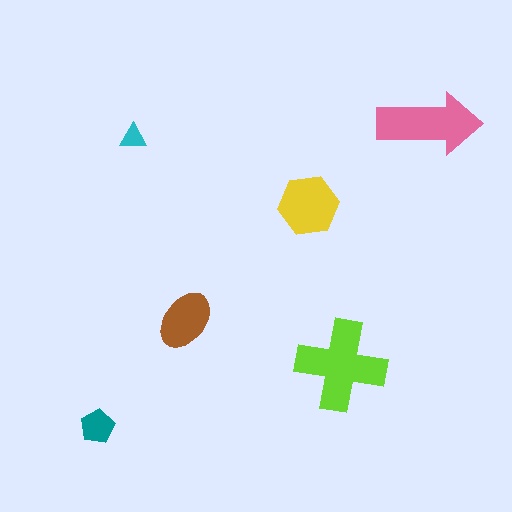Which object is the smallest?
The cyan triangle.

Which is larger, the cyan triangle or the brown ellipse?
The brown ellipse.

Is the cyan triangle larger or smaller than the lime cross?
Smaller.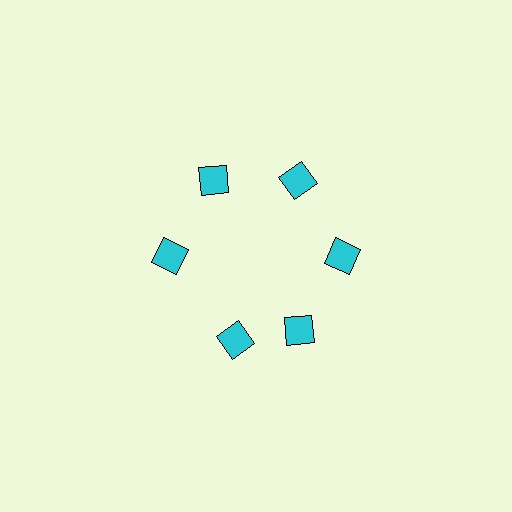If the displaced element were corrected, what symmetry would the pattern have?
It would have 6-fold rotational symmetry — the pattern would map onto itself every 60 degrees.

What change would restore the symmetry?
The symmetry would be restored by rotating it back into even spacing with its neighbors so that all 6 squares sit at equal angles and equal distance from the center.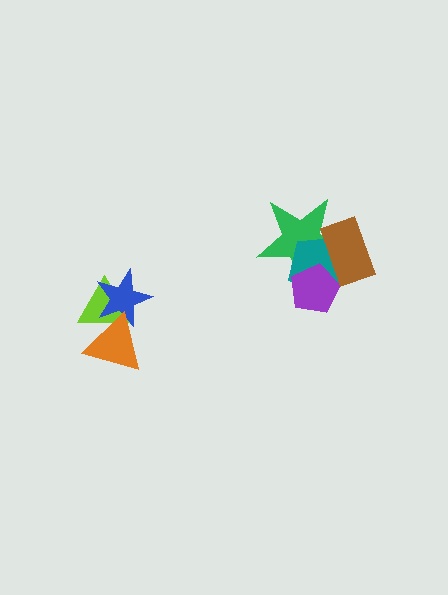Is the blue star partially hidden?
Yes, it is partially covered by another shape.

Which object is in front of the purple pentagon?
The brown rectangle is in front of the purple pentagon.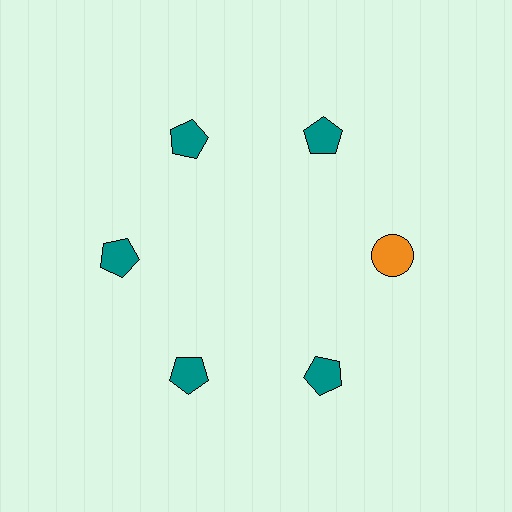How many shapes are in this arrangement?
There are 6 shapes arranged in a ring pattern.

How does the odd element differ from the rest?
It differs in both color (orange instead of teal) and shape (circle instead of pentagon).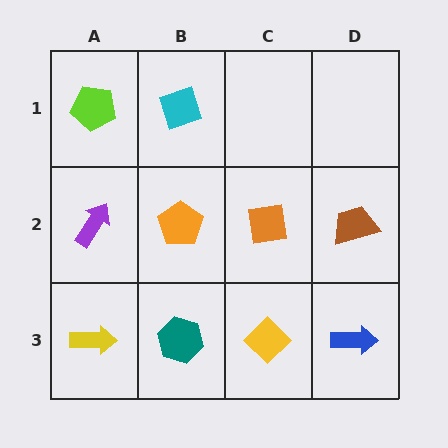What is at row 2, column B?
An orange pentagon.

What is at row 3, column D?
A blue arrow.